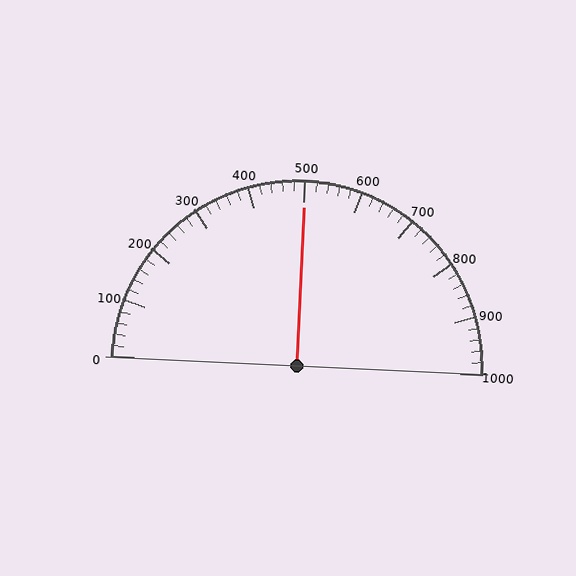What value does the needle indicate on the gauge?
The needle indicates approximately 500.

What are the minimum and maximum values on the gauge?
The gauge ranges from 0 to 1000.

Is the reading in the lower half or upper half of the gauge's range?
The reading is in the upper half of the range (0 to 1000).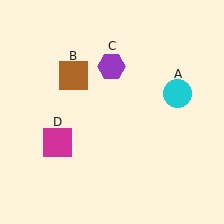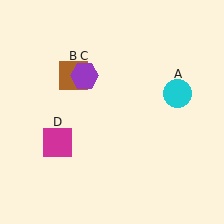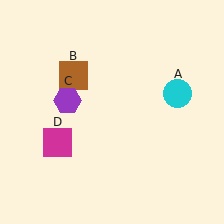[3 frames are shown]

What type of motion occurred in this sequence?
The purple hexagon (object C) rotated counterclockwise around the center of the scene.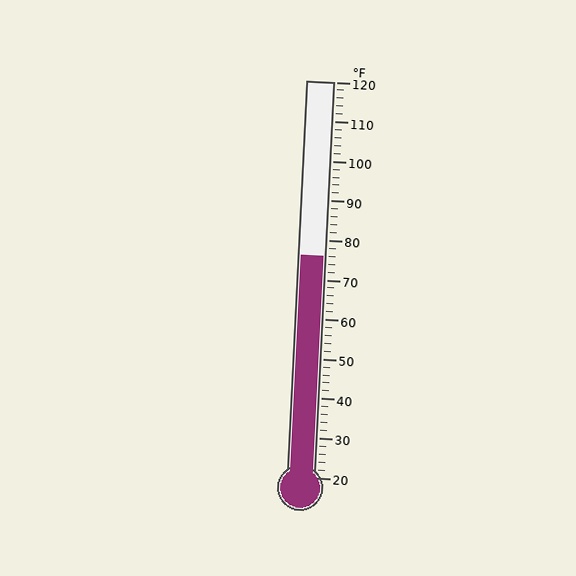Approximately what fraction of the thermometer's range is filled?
The thermometer is filled to approximately 55% of its range.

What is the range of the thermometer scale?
The thermometer scale ranges from 20°F to 120°F.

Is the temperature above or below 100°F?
The temperature is below 100°F.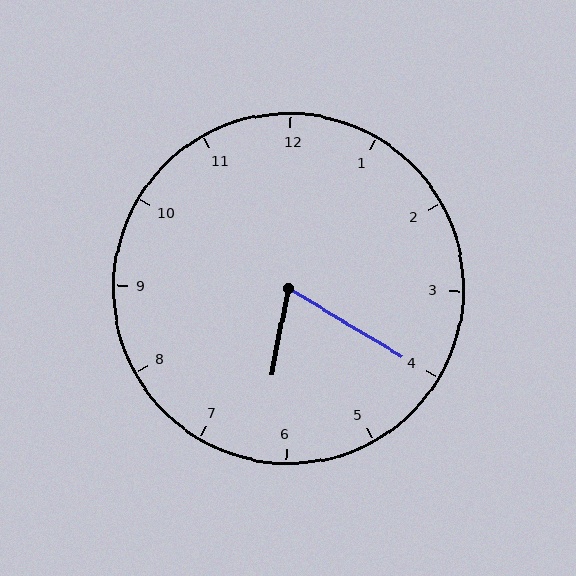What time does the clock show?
6:20.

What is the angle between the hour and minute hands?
Approximately 70 degrees.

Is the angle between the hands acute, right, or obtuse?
It is acute.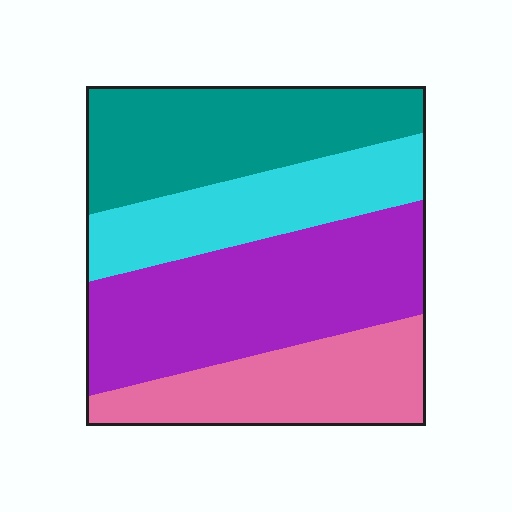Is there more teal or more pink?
Teal.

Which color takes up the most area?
Purple, at roughly 35%.